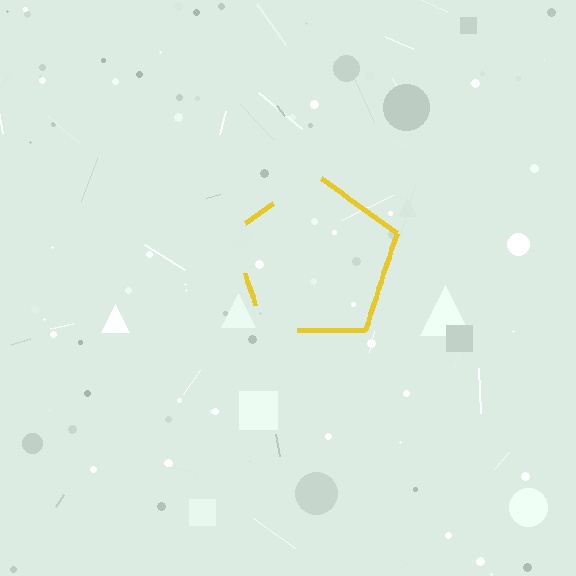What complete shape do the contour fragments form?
The contour fragments form a pentagon.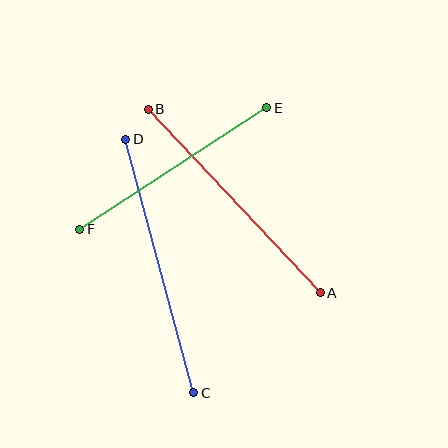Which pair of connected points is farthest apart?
Points C and D are farthest apart.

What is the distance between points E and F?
The distance is approximately 223 pixels.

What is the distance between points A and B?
The distance is approximately 251 pixels.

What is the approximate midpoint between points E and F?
The midpoint is at approximately (173, 168) pixels.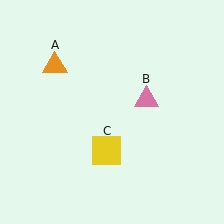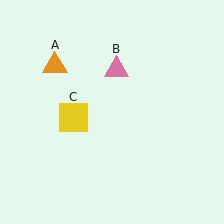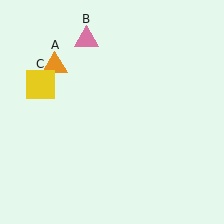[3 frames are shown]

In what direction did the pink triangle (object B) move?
The pink triangle (object B) moved up and to the left.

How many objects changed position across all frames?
2 objects changed position: pink triangle (object B), yellow square (object C).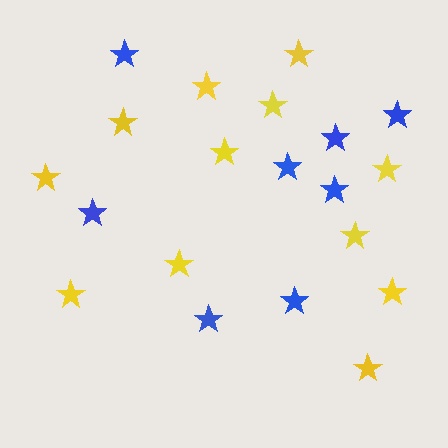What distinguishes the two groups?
There are 2 groups: one group of yellow stars (12) and one group of blue stars (8).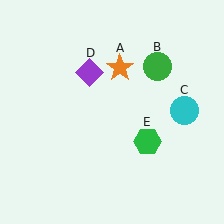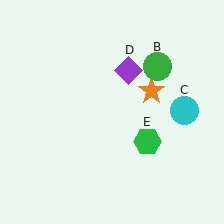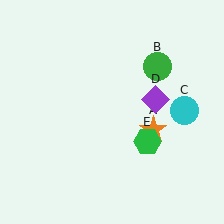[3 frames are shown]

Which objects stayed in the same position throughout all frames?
Green circle (object B) and cyan circle (object C) and green hexagon (object E) remained stationary.